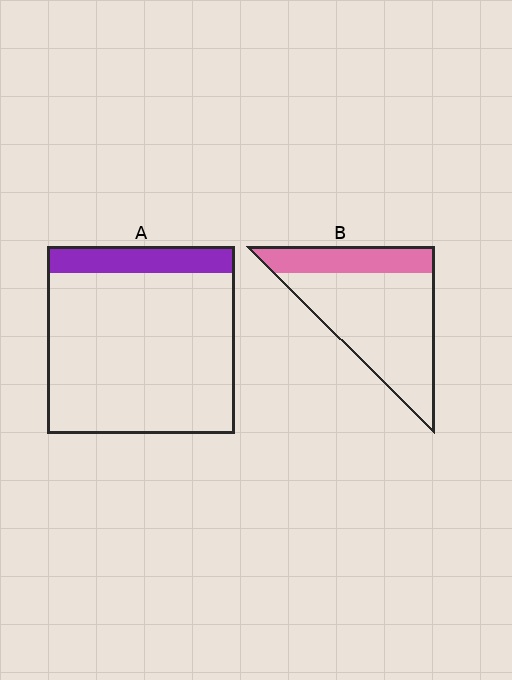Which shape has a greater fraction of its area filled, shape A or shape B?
Shape B.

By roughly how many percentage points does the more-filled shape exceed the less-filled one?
By roughly 10 percentage points (B over A).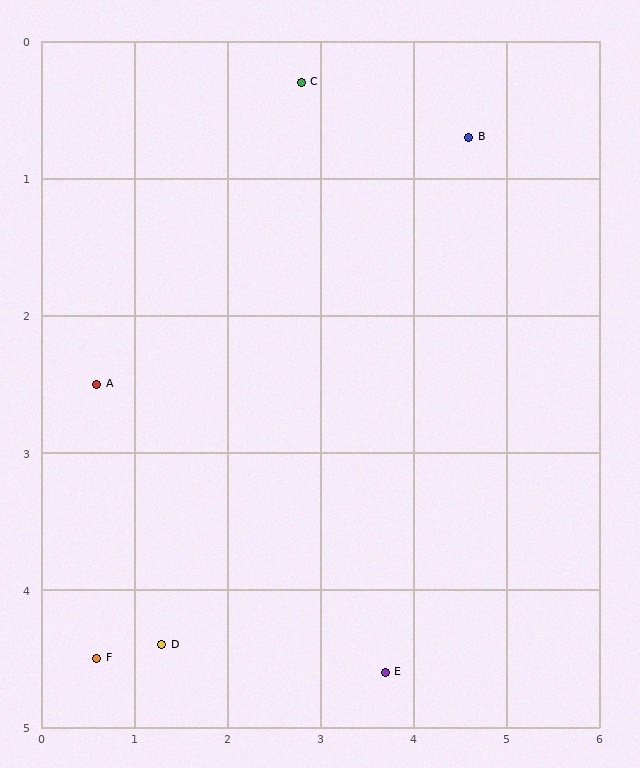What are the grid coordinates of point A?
Point A is at approximately (0.6, 2.5).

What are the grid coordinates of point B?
Point B is at approximately (4.6, 0.7).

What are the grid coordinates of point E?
Point E is at approximately (3.7, 4.6).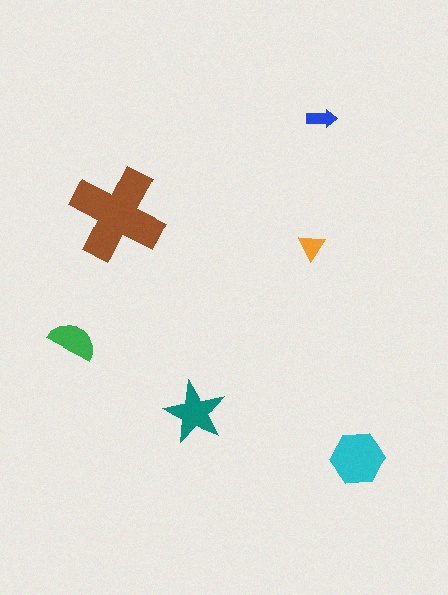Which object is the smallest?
The blue arrow.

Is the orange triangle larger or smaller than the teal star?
Smaller.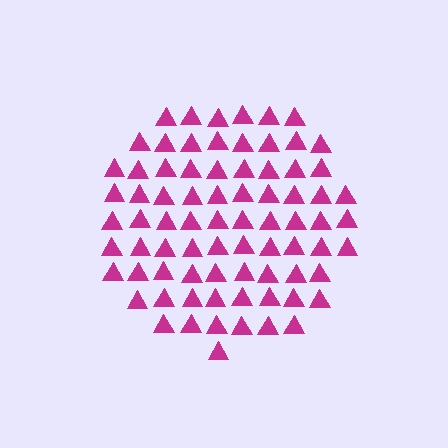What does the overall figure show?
The overall figure shows a circle.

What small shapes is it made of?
It is made of small triangles.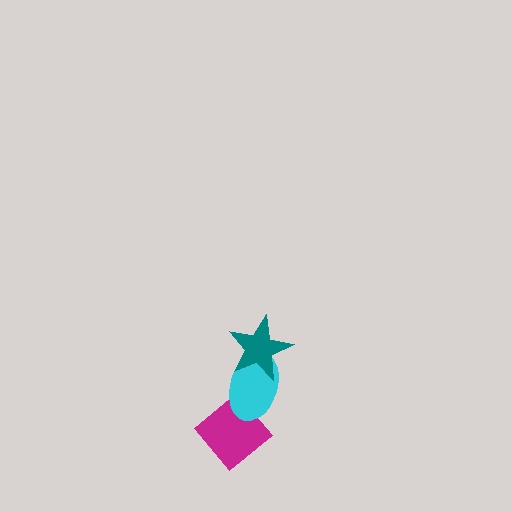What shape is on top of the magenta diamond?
The cyan ellipse is on top of the magenta diamond.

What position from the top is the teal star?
The teal star is 1st from the top.